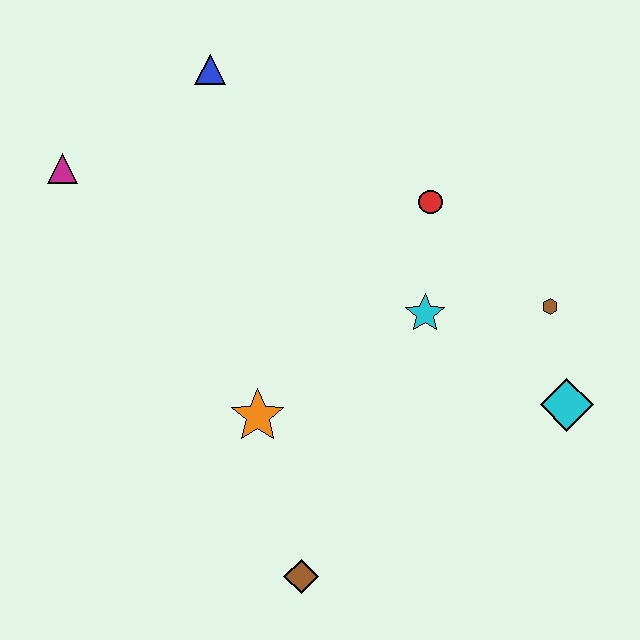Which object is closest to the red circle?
The cyan star is closest to the red circle.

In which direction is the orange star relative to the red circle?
The orange star is below the red circle.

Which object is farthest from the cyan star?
The magenta triangle is farthest from the cyan star.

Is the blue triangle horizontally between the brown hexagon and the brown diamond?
No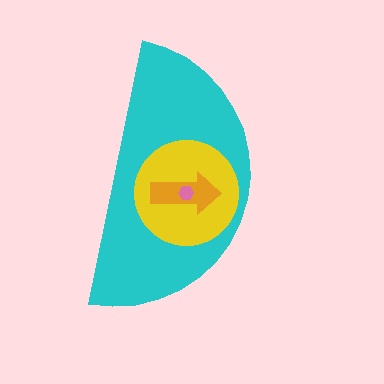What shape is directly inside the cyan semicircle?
The yellow circle.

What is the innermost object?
The pink hexagon.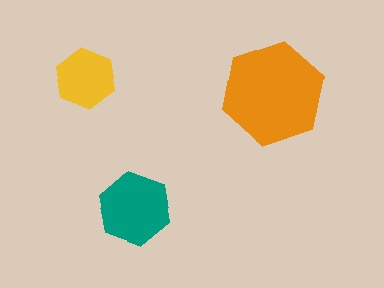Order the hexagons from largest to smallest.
the orange one, the teal one, the yellow one.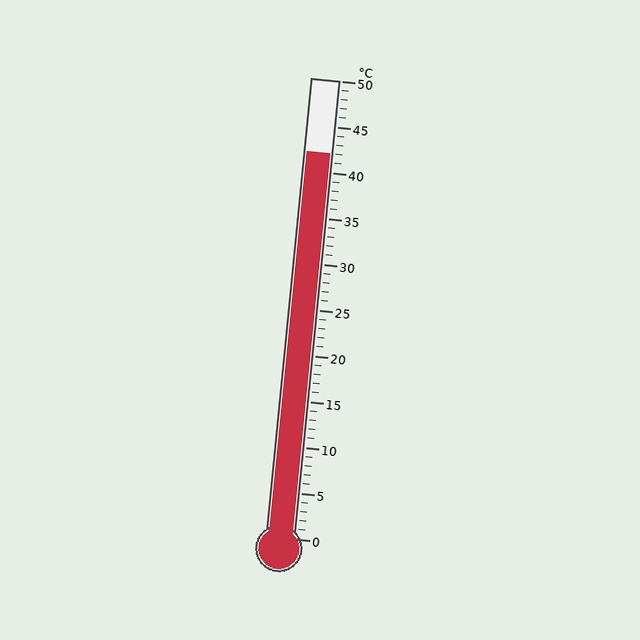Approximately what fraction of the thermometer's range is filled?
The thermometer is filled to approximately 85% of its range.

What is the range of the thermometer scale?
The thermometer scale ranges from 0°C to 50°C.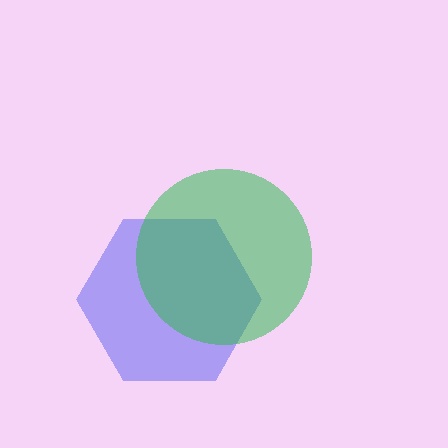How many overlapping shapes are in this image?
There are 2 overlapping shapes in the image.